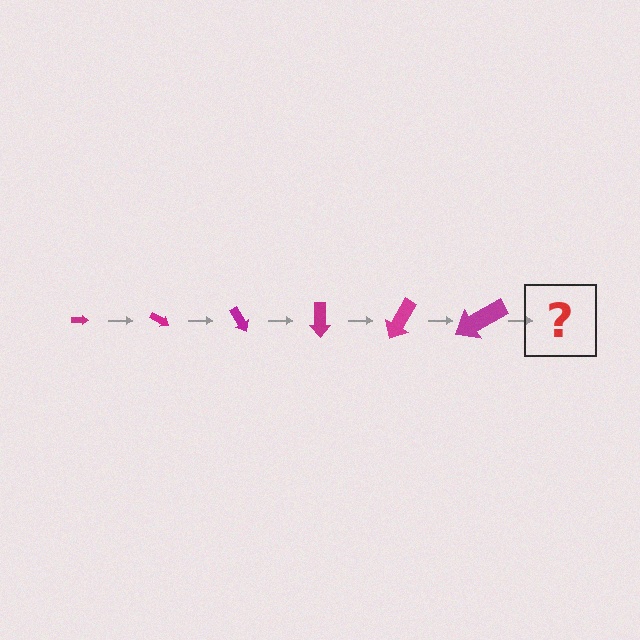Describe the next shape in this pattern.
It should be an arrow, larger than the previous one and rotated 180 degrees from the start.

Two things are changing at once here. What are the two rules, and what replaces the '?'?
The two rules are that the arrow grows larger each step and it rotates 30 degrees each step. The '?' should be an arrow, larger than the previous one and rotated 180 degrees from the start.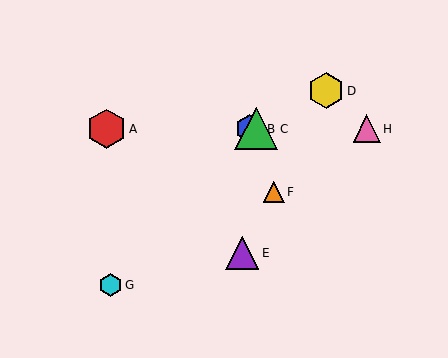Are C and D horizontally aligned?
No, C is at y≈129 and D is at y≈91.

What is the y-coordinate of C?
Object C is at y≈129.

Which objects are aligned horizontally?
Objects A, B, C, H are aligned horizontally.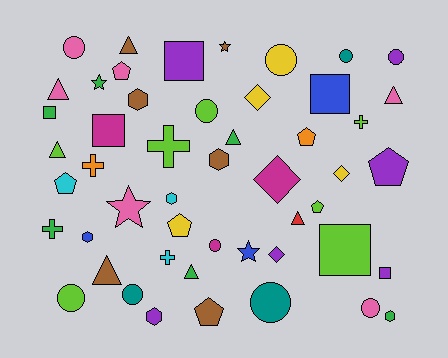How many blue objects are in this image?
There are 3 blue objects.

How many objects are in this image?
There are 50 objects.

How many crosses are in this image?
There are 5 crosses.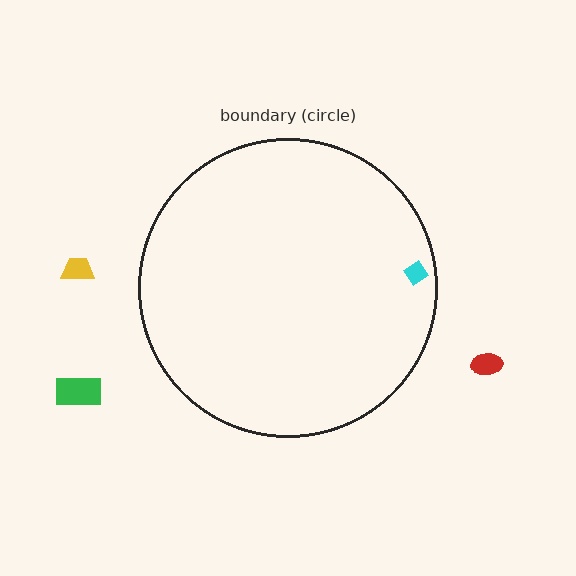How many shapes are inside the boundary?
1 inside, 3 outside.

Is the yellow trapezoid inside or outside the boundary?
Outside.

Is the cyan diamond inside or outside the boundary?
Inside.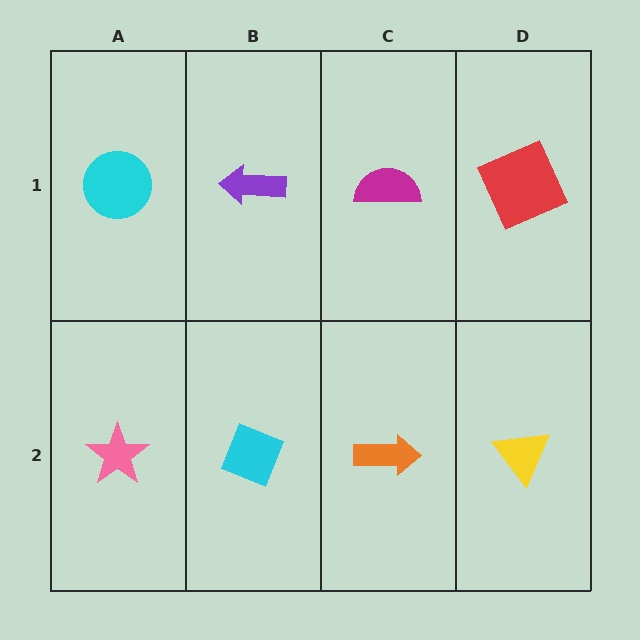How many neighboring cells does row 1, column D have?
2.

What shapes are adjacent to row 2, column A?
A cyan circle (row 1, column A), a cyan diamond (row 2, column B).